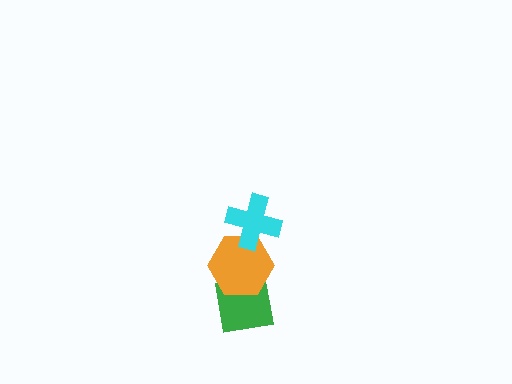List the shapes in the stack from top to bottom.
From top to bottom: the cyan cross, the orange hexagon, the green square.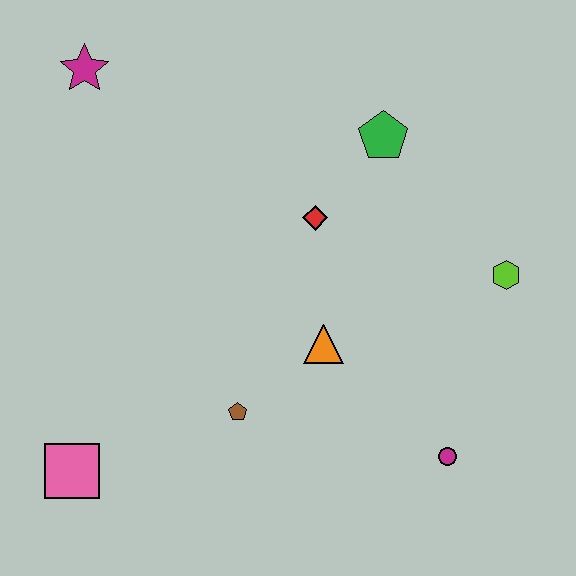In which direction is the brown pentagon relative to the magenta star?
The brown pentagon is below the magenta star.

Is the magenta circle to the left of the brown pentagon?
No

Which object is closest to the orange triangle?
The brown pentagon is closest to the orange triangle.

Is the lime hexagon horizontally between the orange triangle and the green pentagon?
No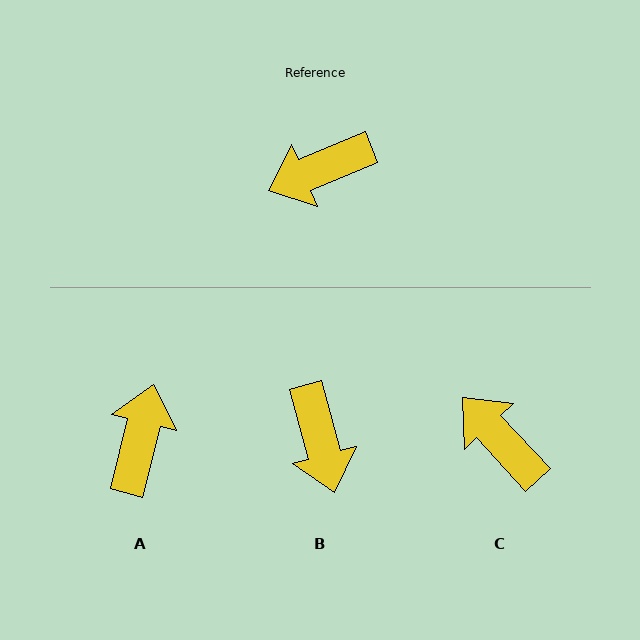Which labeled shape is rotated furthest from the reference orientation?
A, about 127 degrees away.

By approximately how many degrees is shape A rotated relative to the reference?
Approximately 127 degrees clockwise.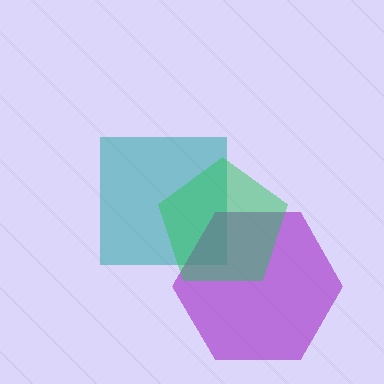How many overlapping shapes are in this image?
There are 3 overlapping shapes in the image.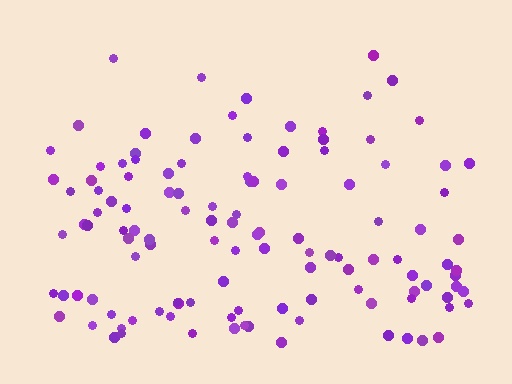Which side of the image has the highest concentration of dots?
The bottom.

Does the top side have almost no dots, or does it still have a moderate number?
Still a moderate number, just noticeably fewer than the bottom.